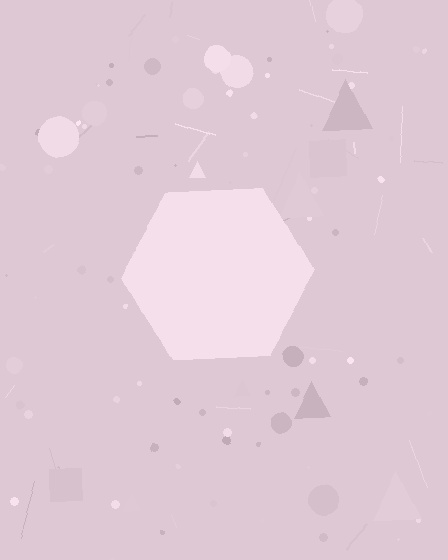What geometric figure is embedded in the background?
A hexagon is embedded in the background.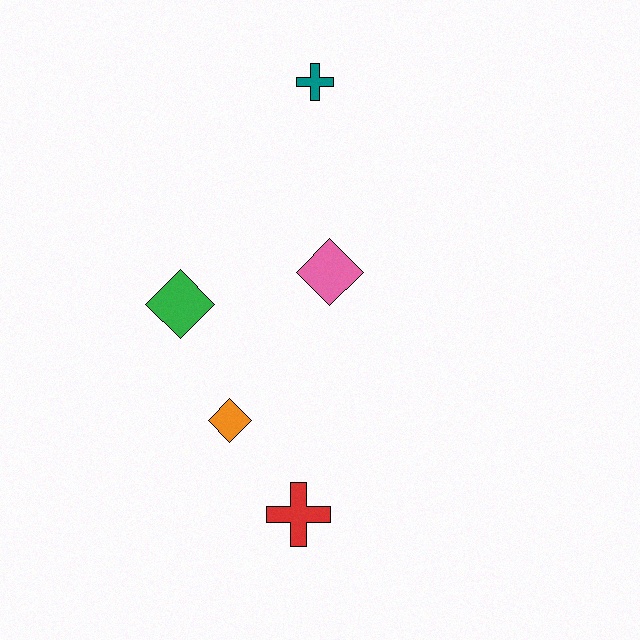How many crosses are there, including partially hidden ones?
There are 2 crosses.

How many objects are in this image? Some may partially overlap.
There are 5 objects.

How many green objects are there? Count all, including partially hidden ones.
There is 1 green object.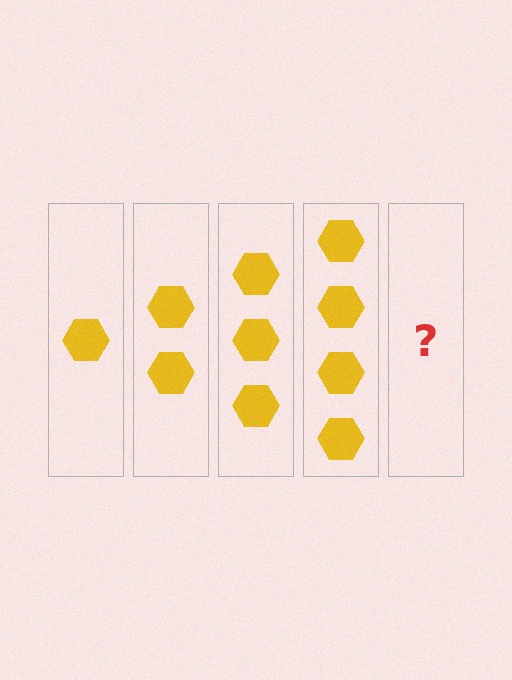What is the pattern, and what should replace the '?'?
The pattern is that each step adds one more hexagon. The '?' should be 5 hexagons.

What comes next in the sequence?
The next element should be 5 hexagons.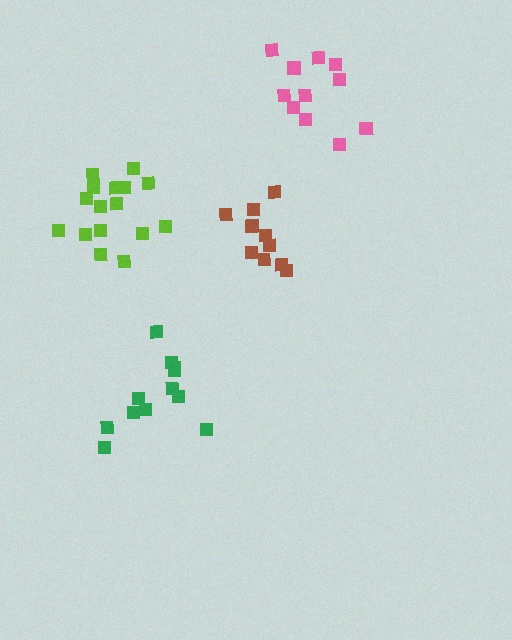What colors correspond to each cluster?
The clusters are colored: green, brown, lime, pink.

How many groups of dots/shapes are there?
There are 4 groups.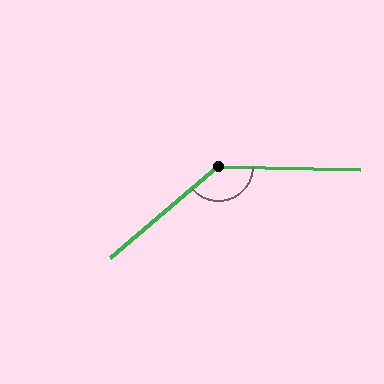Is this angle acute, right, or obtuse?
It is obtuse.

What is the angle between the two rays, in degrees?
Approximately 139 degrees.